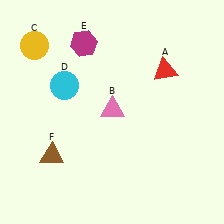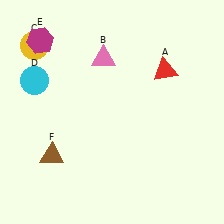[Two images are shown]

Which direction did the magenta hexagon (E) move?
The magenta hexagon (E) moved left.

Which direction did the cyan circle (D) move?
The cyan circle (D) moved left.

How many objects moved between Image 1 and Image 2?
3 objects moved between the two images.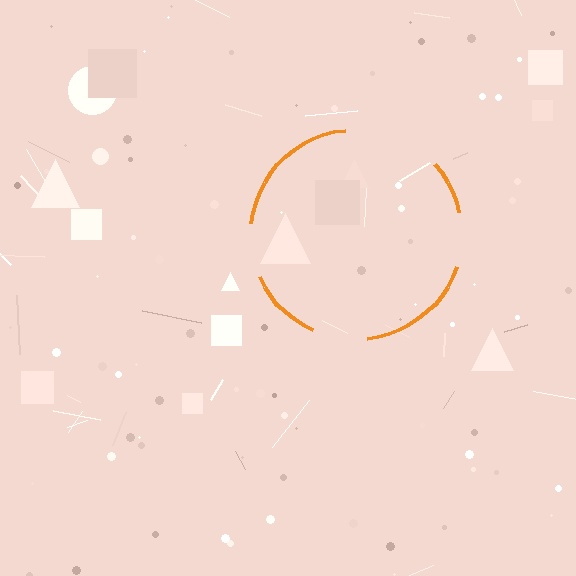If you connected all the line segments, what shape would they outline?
They would outline a circle.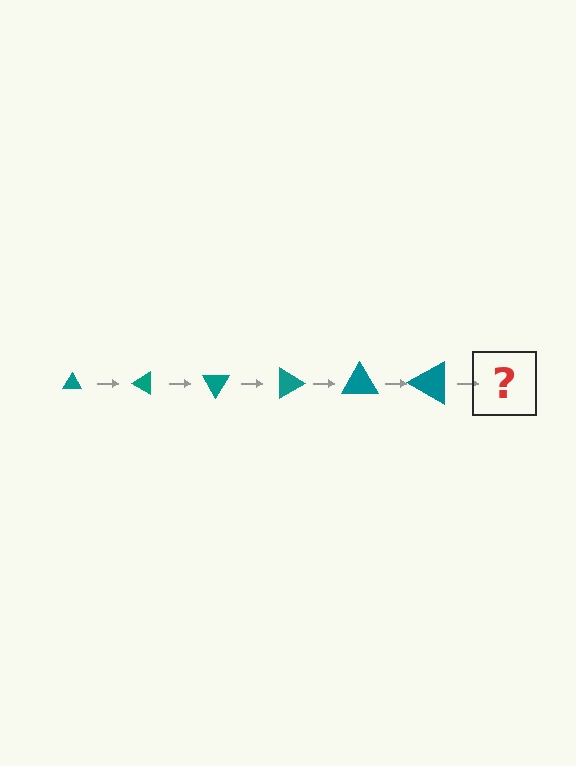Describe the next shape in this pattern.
It should be a triangle, larger than the previous one and rotated 180 degrees from the start.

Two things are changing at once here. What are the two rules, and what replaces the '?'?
The two rules are that the triangle grows larger each step and it rotates 30 degrees each step. The '?' should be a triangle, larger than the previous one and rotated 180 degrees from the start.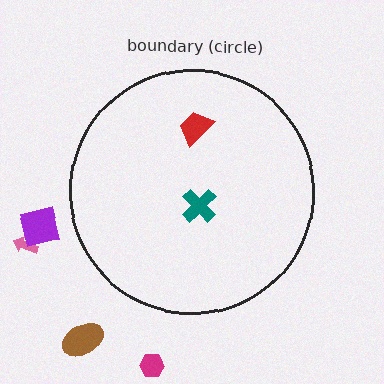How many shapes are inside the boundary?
2 inside, 4 outside.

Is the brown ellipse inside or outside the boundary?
Outside.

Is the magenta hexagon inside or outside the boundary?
Outside.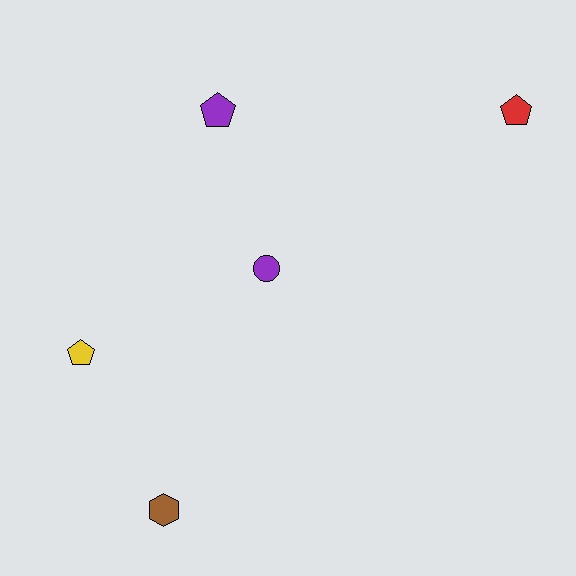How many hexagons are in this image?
There is 1 hexagon.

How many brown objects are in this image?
There is 1 brown object.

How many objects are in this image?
There are 5 objects.